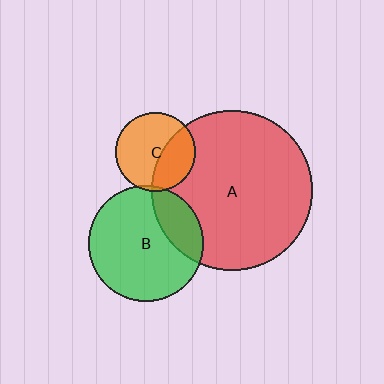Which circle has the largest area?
Circle A (red).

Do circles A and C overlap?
Yes.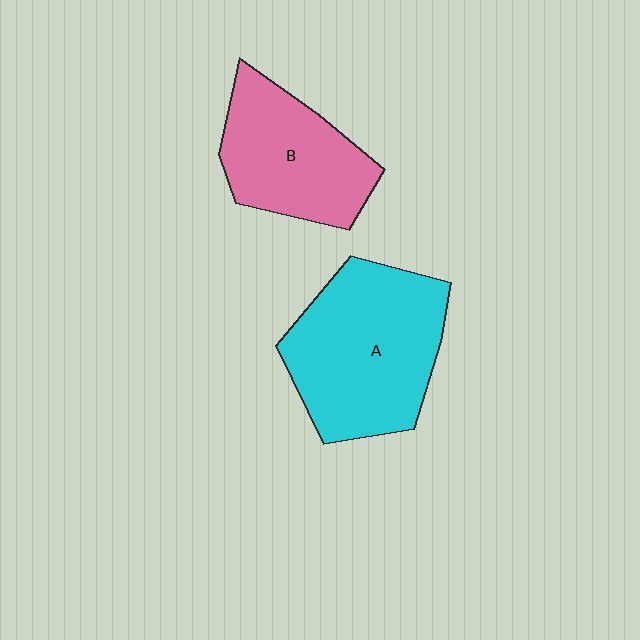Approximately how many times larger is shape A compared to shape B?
Approximately 1.4 times.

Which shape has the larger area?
Shape A (cyan).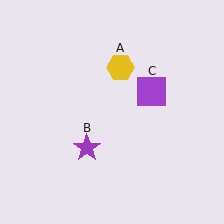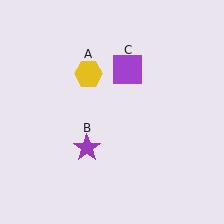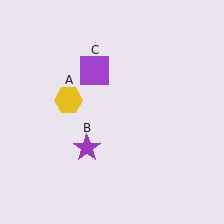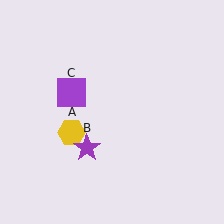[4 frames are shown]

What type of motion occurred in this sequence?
The yellow hexagon (object A), purple square (object C) rotated counterclockwise around the center of the scene.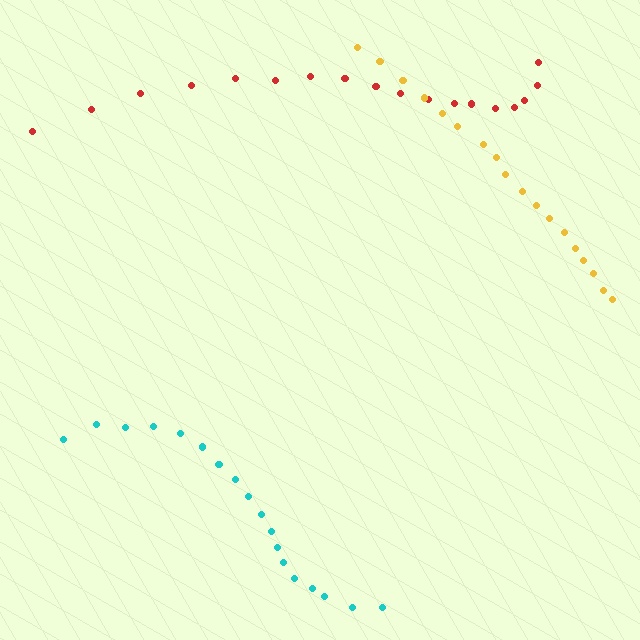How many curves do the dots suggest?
There are 3 distinct paths.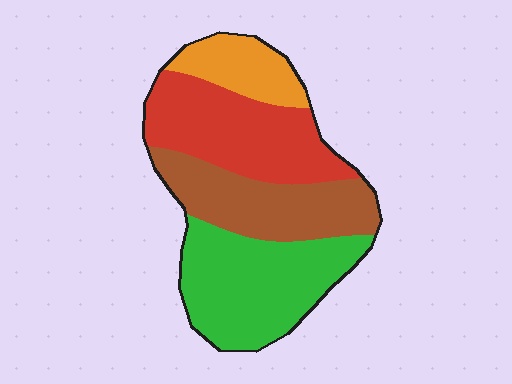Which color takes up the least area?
Orange, at roughly 15%.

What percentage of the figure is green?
Green takes up between a quarter and a half of the figure.